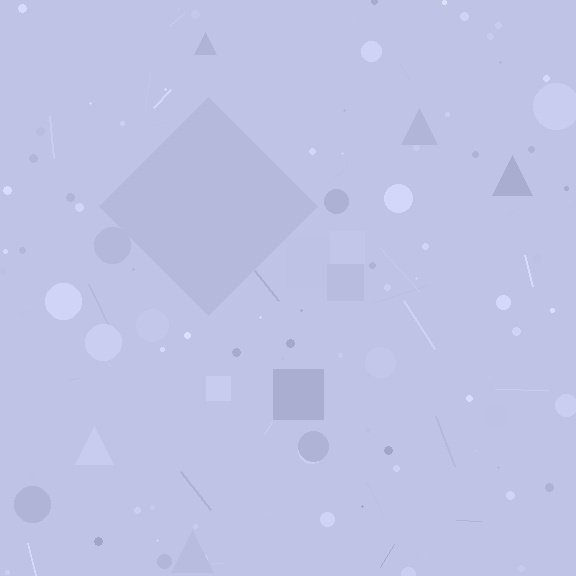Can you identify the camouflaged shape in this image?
The camouflaged shape is a diamond.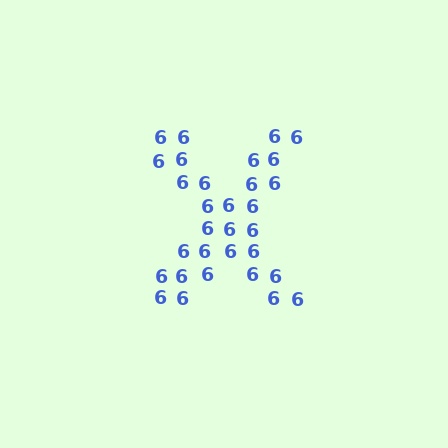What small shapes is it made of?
It is made of small digit 6's.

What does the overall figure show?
The overall figure shows the letter X.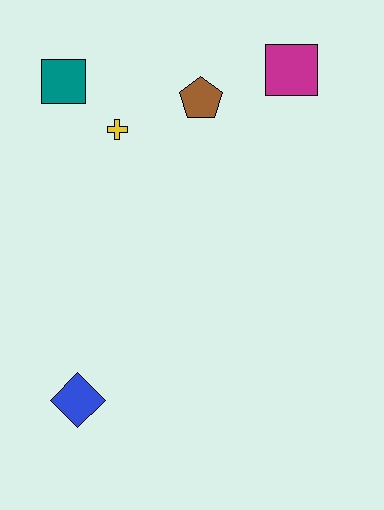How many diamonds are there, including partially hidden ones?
There is 1 diamond.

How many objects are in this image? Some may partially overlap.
There are 5 objects.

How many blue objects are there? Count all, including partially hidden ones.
There is 1 blue object.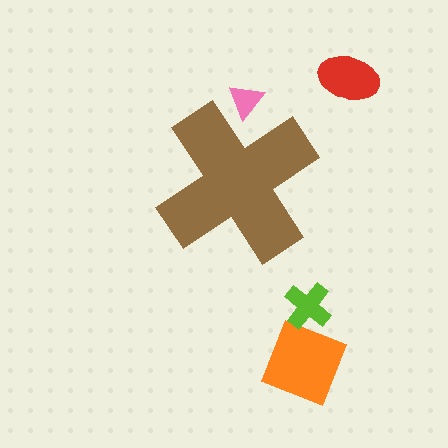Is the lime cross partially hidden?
No, the lime cross is fully visible.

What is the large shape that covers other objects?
A brown cross.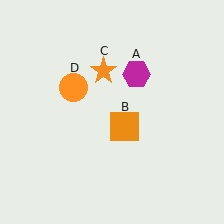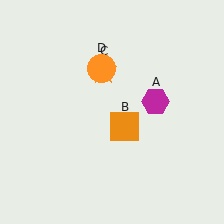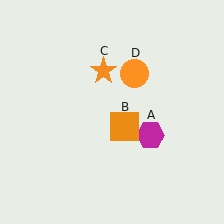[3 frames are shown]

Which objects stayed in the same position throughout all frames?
Orange square (object B) and orange star (object C) remained stationary.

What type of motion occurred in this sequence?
The magenta hexagon (object A), orange circle (object D) rotated clockwise around the center of the scene.